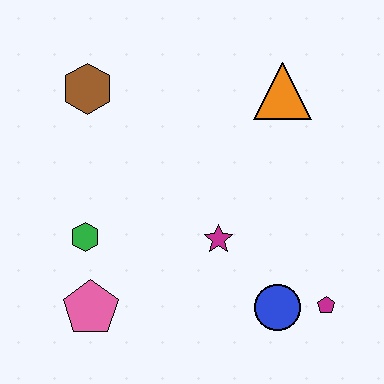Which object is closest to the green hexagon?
The pink pentagon is closest to the green hexagon.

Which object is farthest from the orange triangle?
The pink pentagon is farthest from the orange triangle.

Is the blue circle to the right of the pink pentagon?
Yes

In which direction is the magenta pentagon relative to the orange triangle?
The magenta pentagon is below the orange triangle.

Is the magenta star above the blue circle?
Yes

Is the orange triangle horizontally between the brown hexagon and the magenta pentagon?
Yes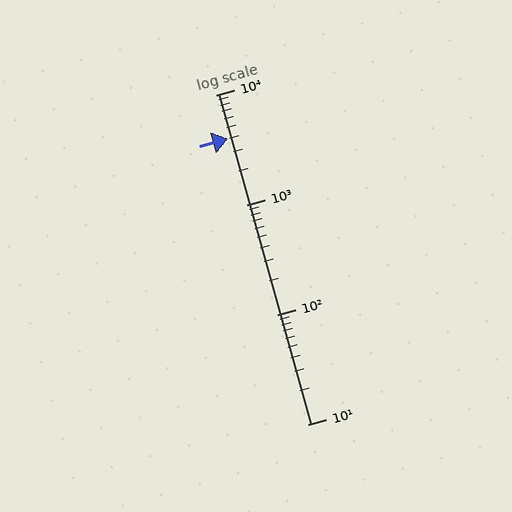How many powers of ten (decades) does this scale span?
The scale spans 3 decades, from 10 to 10000.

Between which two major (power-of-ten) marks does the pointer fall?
The pointer is between 1000 and 10000.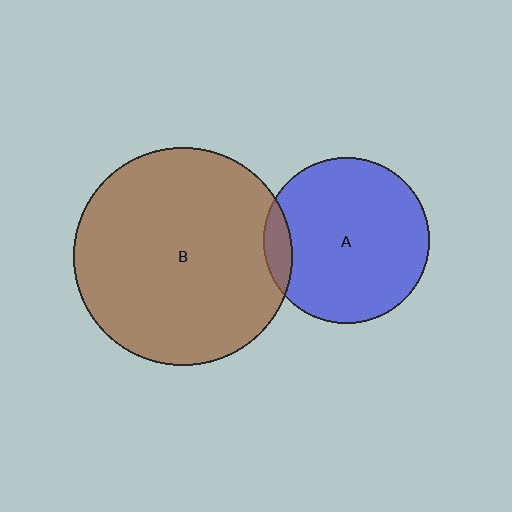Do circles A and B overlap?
Yes.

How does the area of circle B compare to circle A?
Approximately 1.7 times.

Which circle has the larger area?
Circle B (brown).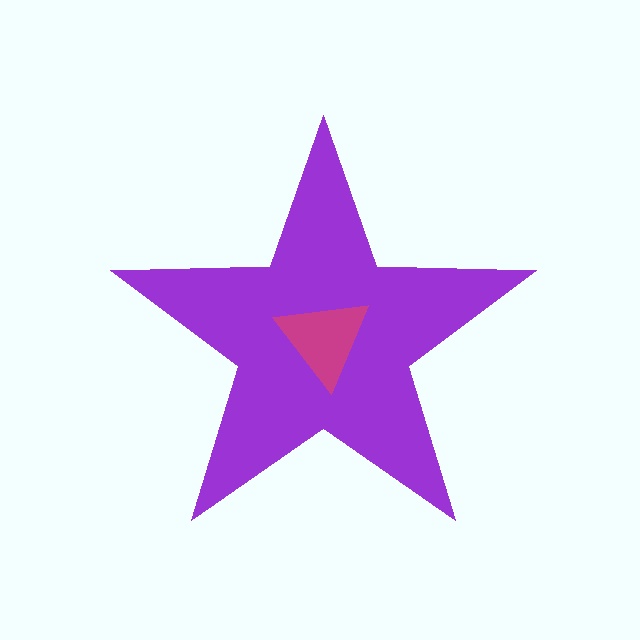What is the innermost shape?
The magenta triangle.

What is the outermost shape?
The purple star.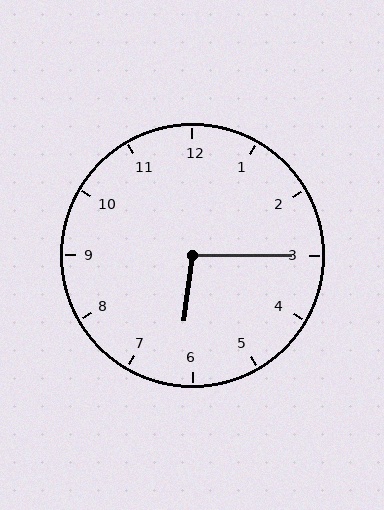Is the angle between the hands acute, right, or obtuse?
It is obtuse.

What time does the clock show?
6:15.